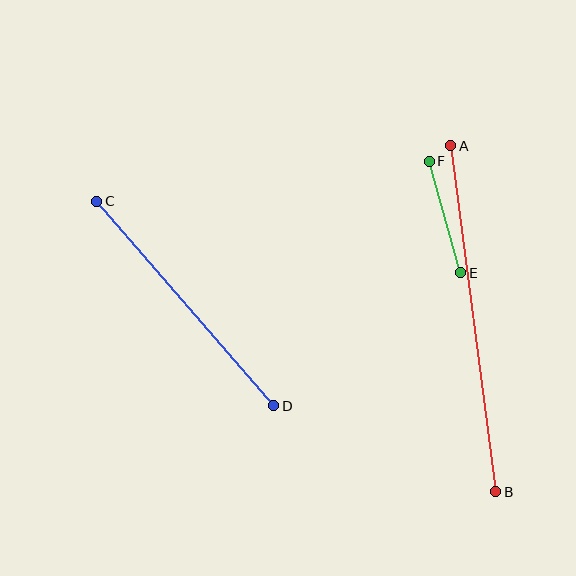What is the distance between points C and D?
The distance is approximately 270 pixels.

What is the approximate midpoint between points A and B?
The midpoint is at approximately (473, 319) pixels.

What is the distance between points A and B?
The distance is approximately 349 pixels.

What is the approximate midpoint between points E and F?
The midpoint is at approximately (445, 217) pixels.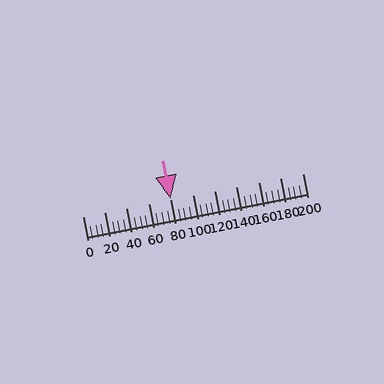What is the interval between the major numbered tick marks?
The major tick marks are spaced 20 units apart.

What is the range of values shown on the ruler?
The ruler shows values from 0 to 200.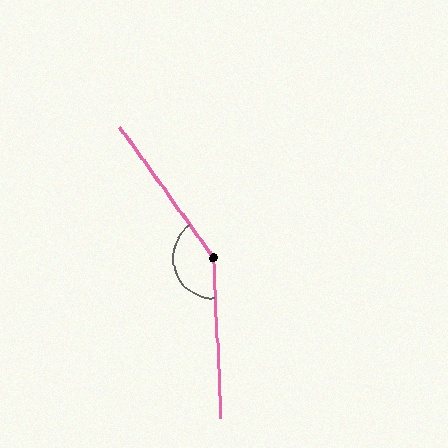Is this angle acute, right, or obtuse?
It is obtuse.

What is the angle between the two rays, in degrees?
Approximately 147 degrees.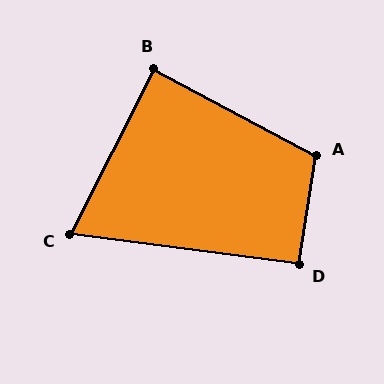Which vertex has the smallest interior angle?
C, at approximately 71 degrees.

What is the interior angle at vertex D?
Approximately 91 degrees (approximately right).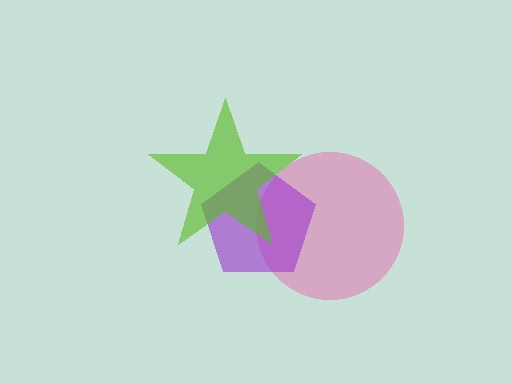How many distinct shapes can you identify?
There are 3 distinct shapes: a pink circle, a purple pentagon, a lime star.